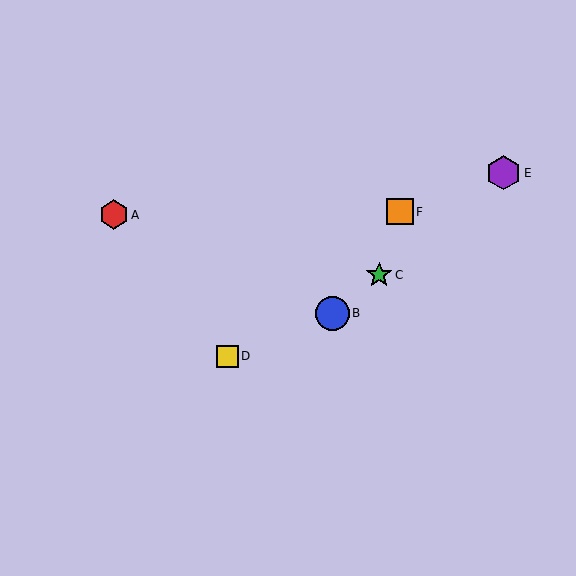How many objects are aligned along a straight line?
3 objects (B, C, E) are aligned along a straight line.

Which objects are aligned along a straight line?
Objects B, C, E are aligned along a straight line.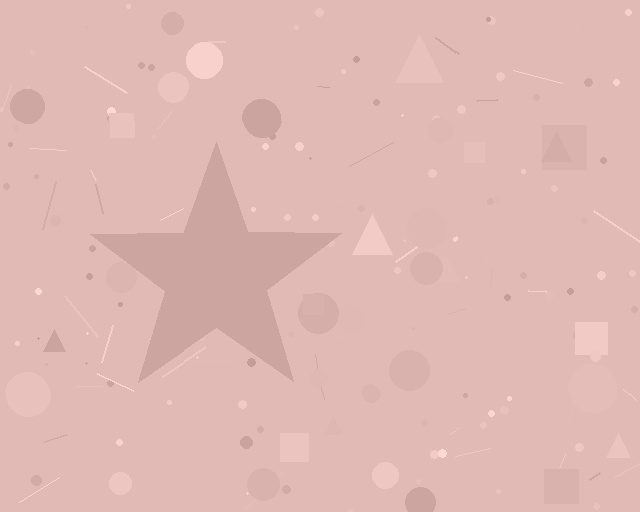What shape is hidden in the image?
A star is hidden in the image.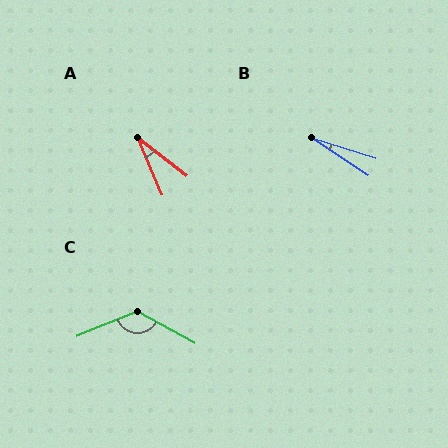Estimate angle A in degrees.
Approximately 29 degrees.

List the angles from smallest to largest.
B (16°), A (29°), C (129°).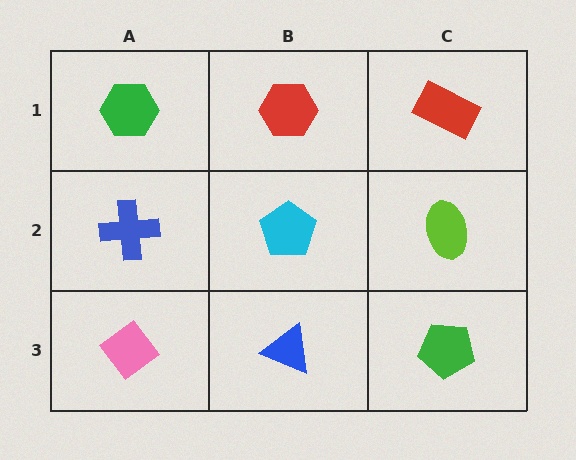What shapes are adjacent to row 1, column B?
A cyan pentagon (row 2, column B), a green hexagon (row 1, column A), a red rectangle (row 1, column C).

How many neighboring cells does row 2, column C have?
3.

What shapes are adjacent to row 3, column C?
A lime ellipse (row 2, column C), a blue triangle (row 3, column B).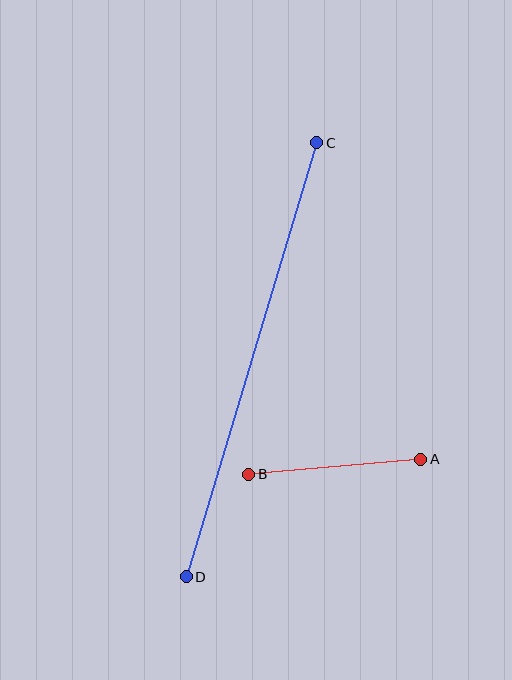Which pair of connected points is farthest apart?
Points C and D are farthest apart.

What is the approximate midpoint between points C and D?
The midpoint is at approximately (252, 360) pixels.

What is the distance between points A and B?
The distance is approximately 173 pixels.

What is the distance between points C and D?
The distance is approximately 453 pixels.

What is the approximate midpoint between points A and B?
The midpoint is at approximately (335, 467) pixels.